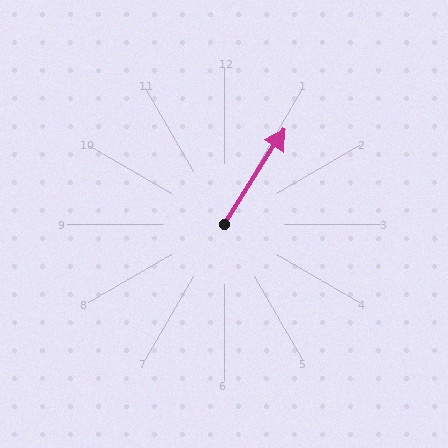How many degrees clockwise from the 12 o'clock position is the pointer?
Approximately 33 degrees.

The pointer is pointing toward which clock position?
Roughly 1 o'clock.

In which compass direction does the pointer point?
Northeast.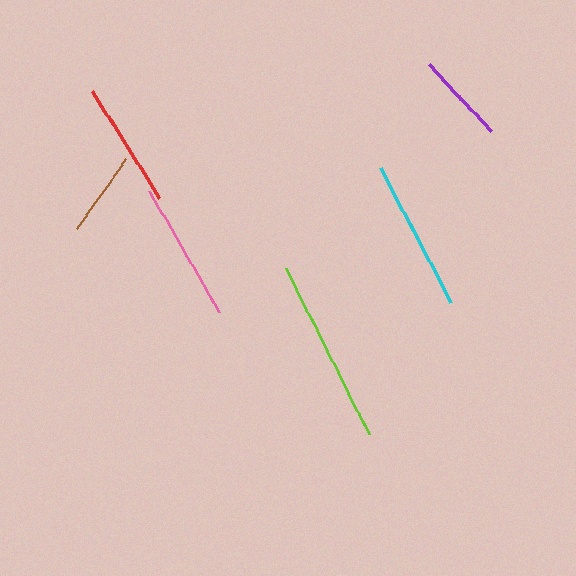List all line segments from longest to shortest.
From longest to shortest: lime, cyan, pink, red, purple, brown.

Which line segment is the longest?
The lime line is the longest at approximately 186 pixels.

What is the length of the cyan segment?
The cyan segment is approximately 152 pixels long.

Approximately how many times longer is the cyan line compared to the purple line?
The cyan line is approximately 1.7 times the length of the purple line.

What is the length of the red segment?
The red segment is approximately 126 pixels long.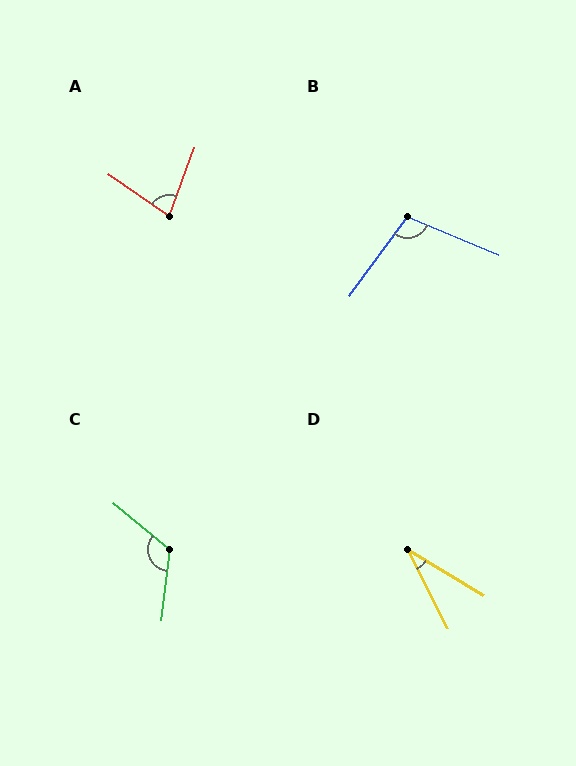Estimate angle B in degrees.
Approximately 104 degrees.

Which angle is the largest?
C, at approximately 123 degrees.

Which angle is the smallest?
D, at approximately 32 degrees.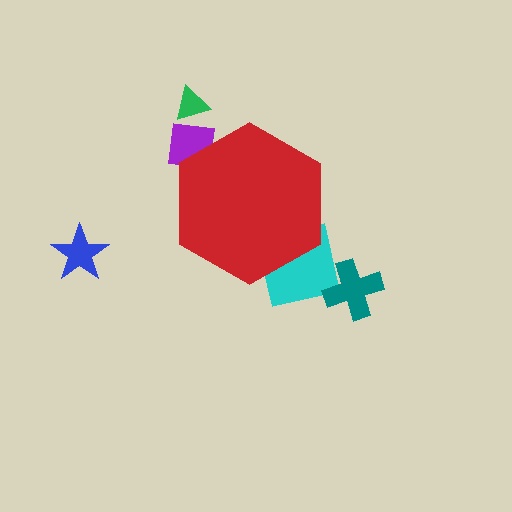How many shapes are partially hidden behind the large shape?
2 shapes are partially hidden.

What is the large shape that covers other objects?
A red hexagon.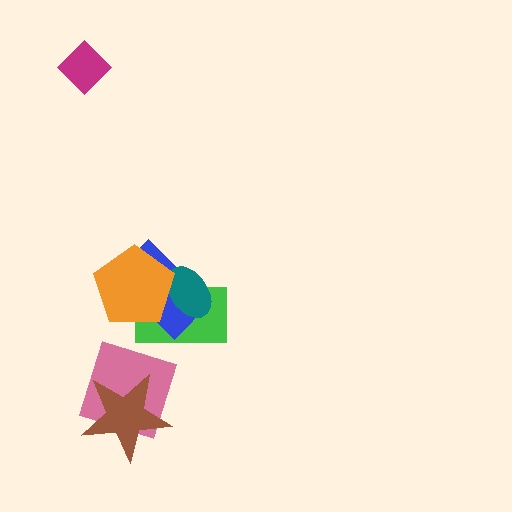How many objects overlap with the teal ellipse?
3 objects overlap with the teal ellipse.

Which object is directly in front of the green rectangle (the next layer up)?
The blue rectangle is directly in front of the green rectangle.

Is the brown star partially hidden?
No, no other shape covers it.